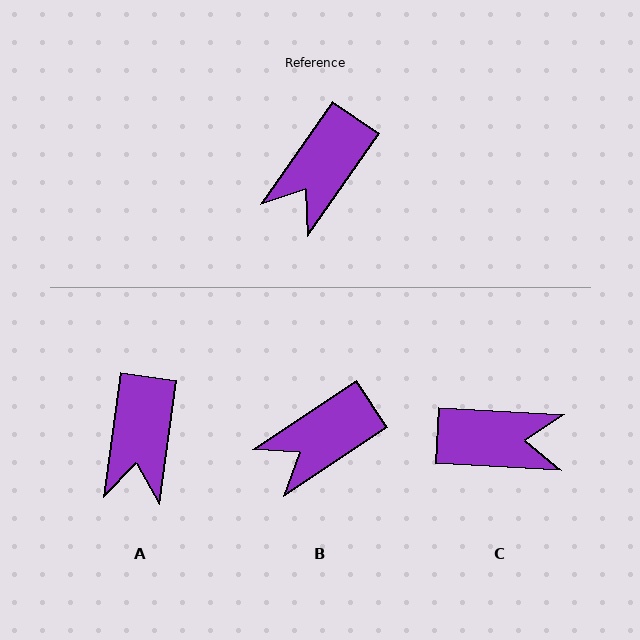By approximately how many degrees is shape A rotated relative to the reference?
Approximately 27 degrees counter-clockwise.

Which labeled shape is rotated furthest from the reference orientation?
C, about 122 degrees away.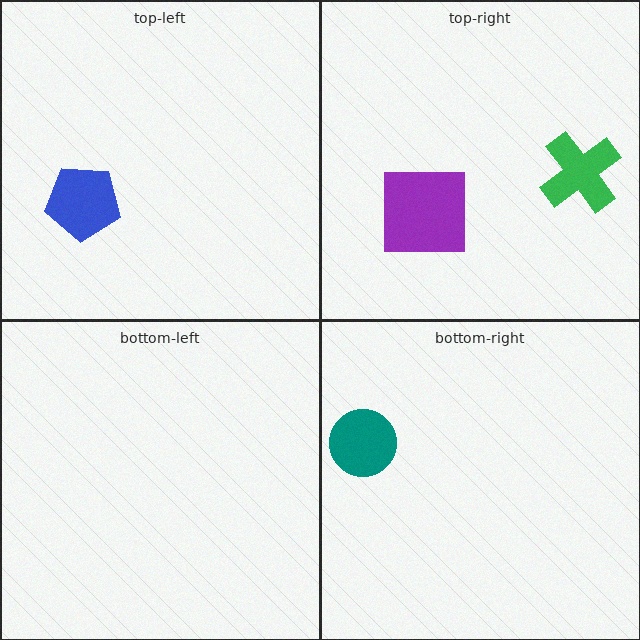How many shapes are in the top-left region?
1.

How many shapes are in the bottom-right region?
1.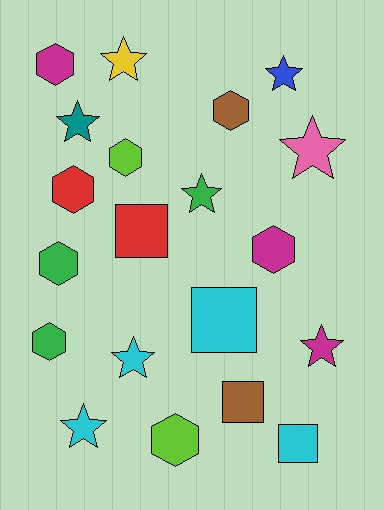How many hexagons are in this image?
There are 8 hexagons.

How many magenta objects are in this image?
There are 3 magenta objects.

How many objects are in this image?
There are 20 objects.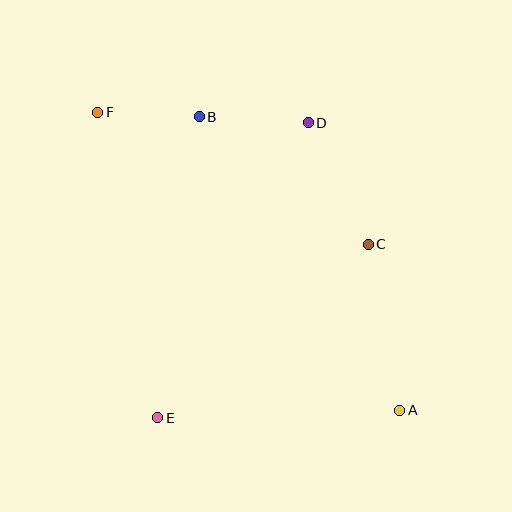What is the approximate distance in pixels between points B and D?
The distance between B and D is approximately 109 pixels.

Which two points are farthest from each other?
Points A and F are farthest from each other.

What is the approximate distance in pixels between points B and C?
The distance between B and C is approximately 212 pixels.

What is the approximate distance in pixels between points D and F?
The distance between D and F is approximately 211 pixels.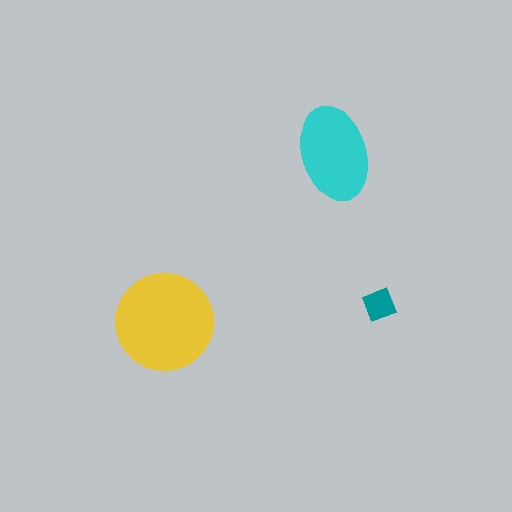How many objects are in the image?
There are 3 objects in the image.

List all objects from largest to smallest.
The yellow circle, the cyan ellipse, the teal diamond.